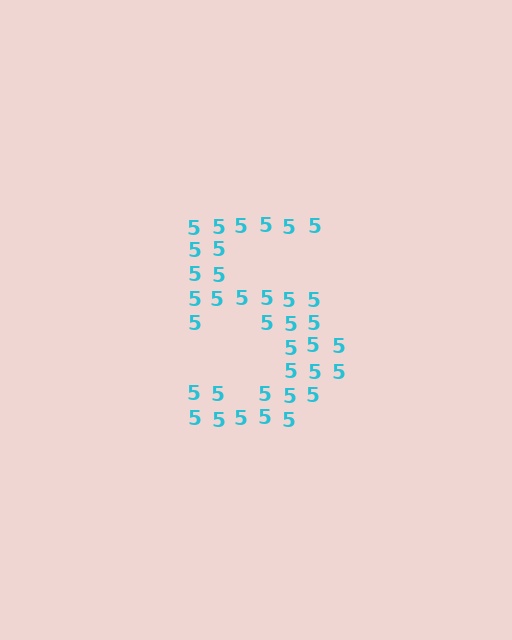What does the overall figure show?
The overall figure shows the digit 5.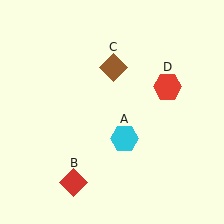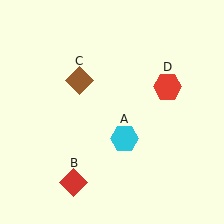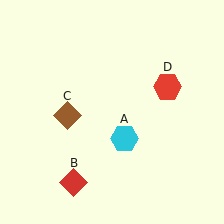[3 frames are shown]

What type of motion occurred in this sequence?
The brown diamond (object C) rotated counterclockwise around the center of the scene.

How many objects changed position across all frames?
1 object changed position: brown diamond (object C).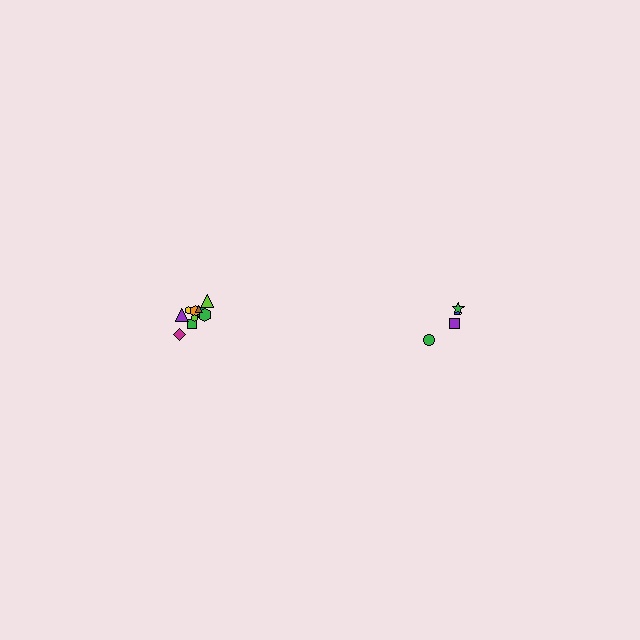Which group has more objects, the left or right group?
The left group.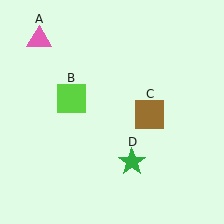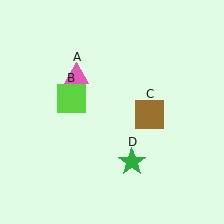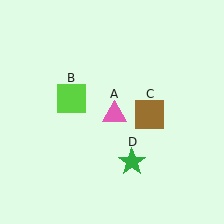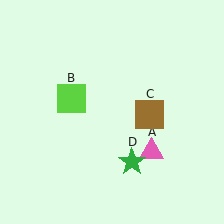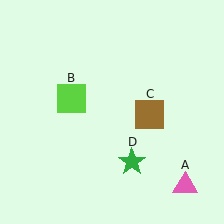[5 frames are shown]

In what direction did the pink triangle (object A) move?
The pink triangle (object A) moved down and to the right.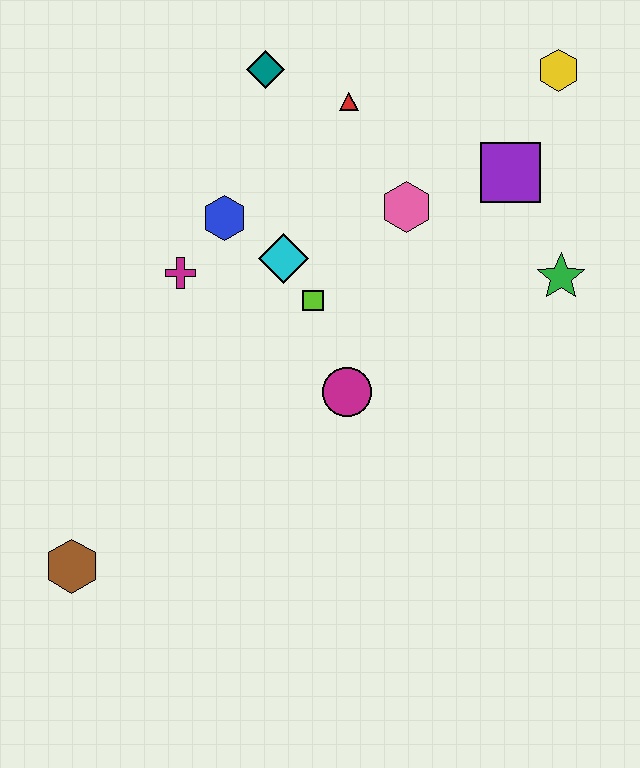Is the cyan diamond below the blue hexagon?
Yes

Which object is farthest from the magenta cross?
The yellow hexagon is farthest from the magenta cross.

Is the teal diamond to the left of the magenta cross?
No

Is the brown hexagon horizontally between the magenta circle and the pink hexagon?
No